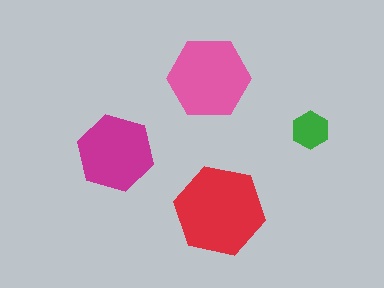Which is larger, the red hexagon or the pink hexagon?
The red one.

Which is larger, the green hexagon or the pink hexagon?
The pink one.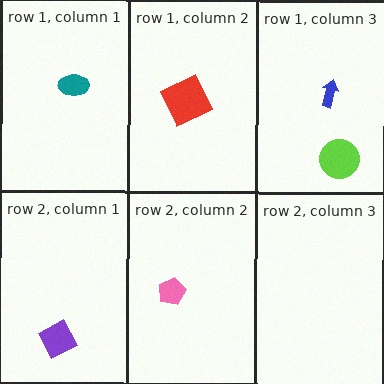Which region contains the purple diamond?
The row 2, column 1 region.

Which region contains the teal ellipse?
The row 1, column 1 region.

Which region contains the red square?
The row 1, column 2 region.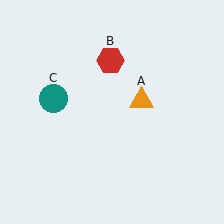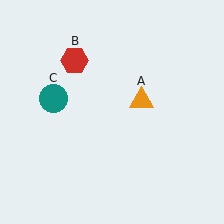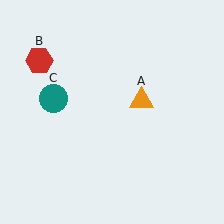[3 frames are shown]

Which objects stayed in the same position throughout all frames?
Orange triangle (object A) and teal circle (object C) remained stationary.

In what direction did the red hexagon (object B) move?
The red hexagon (object B) moved left.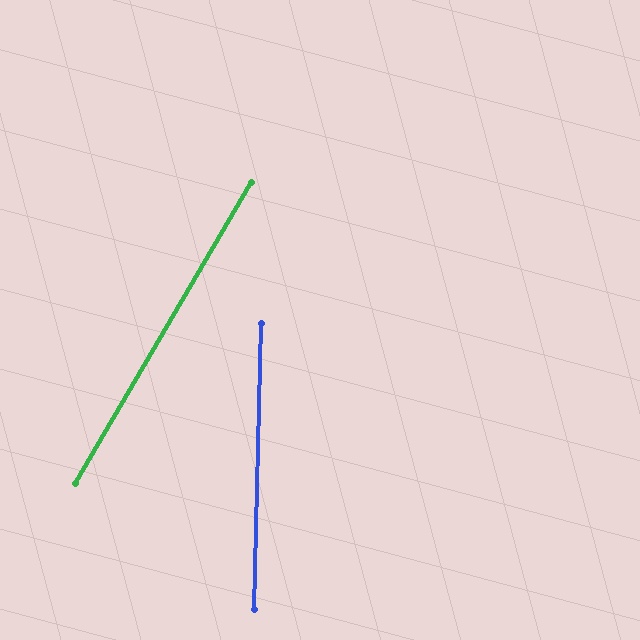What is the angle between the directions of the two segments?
Approximately 29 degrees.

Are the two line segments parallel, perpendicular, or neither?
Neither parallel nor perpendicular — they differ by about 29°.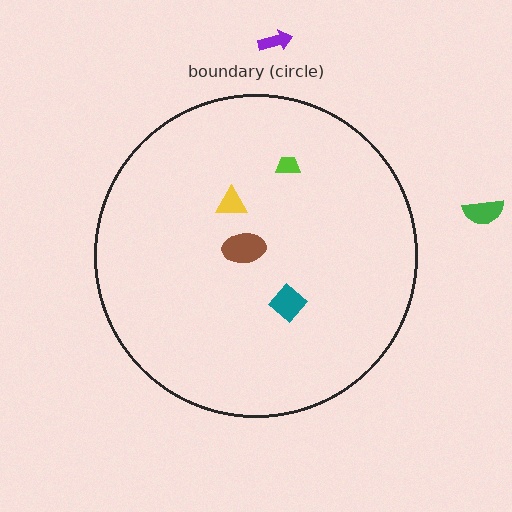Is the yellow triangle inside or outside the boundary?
Inside.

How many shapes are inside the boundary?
5 inside, 2 outside.